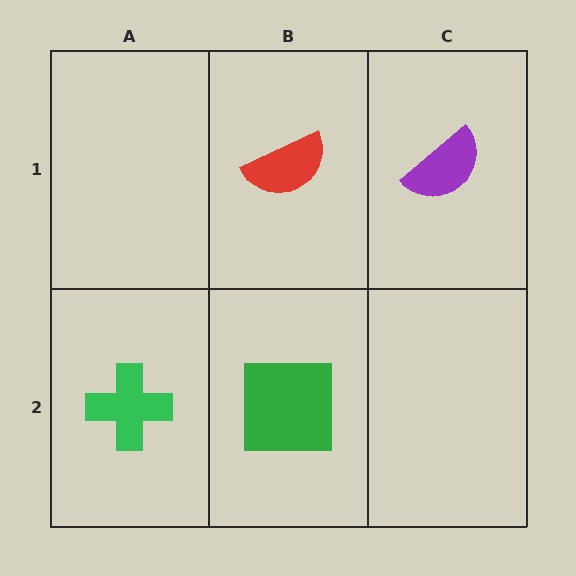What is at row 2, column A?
A green cross.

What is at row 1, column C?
A purple semicircle.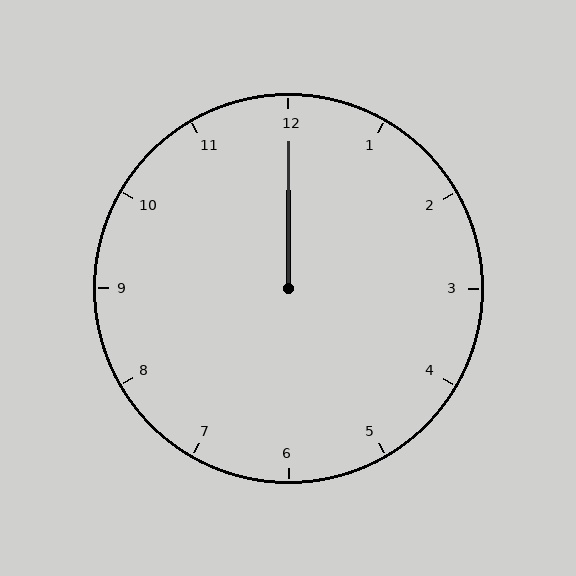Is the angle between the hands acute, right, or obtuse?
It is acute.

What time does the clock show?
12:00.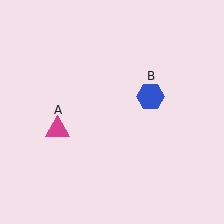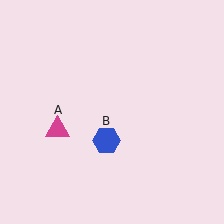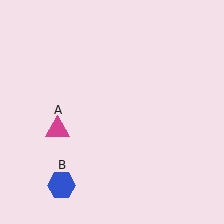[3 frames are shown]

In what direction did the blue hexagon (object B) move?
The blue hexagon (object B) moved down and to the left.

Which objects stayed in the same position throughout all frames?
Magenta triangle (object A) remained stationary.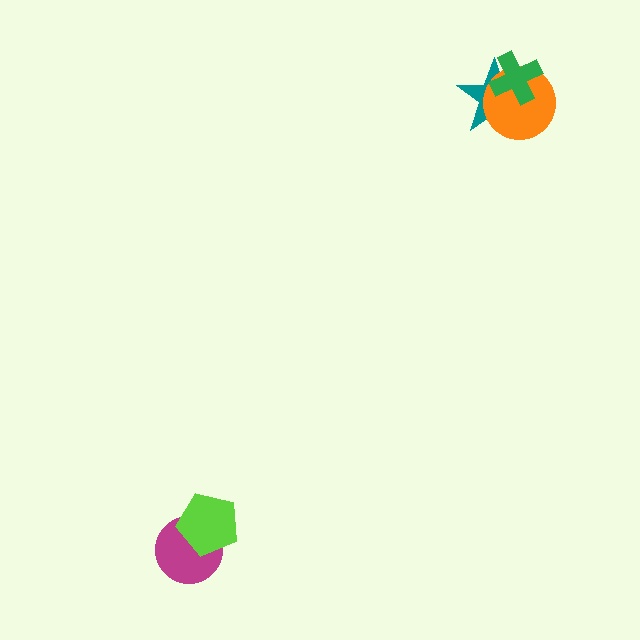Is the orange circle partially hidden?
Yes, it is partially covered by another shape.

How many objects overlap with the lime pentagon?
1 object overlaps with the lime pentagon.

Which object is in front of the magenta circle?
The lime pentagon is in front of the magenta circle.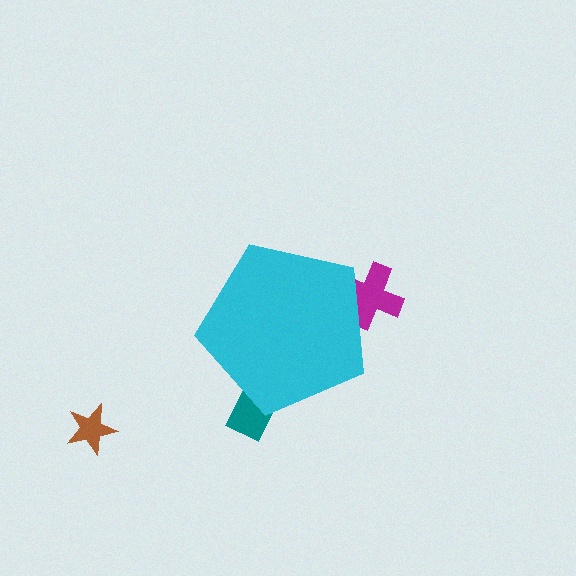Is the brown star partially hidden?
No, the brown star is fully visible.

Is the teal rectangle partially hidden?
Yes, the teal rectangle is partially hidden behind the cyan pentagon.